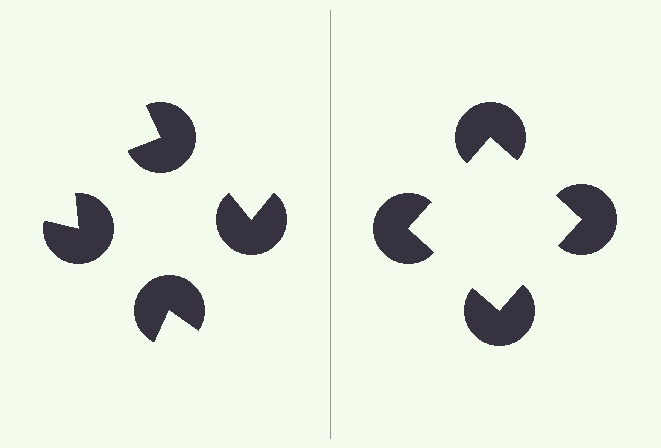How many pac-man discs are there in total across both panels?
8 — 4 on each side.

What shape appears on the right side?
An illusory square.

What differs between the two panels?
The pac-man discs are positioned identically on both sides; only the wedge orientations differ. On the right they align to a square; on the left they are misaligned.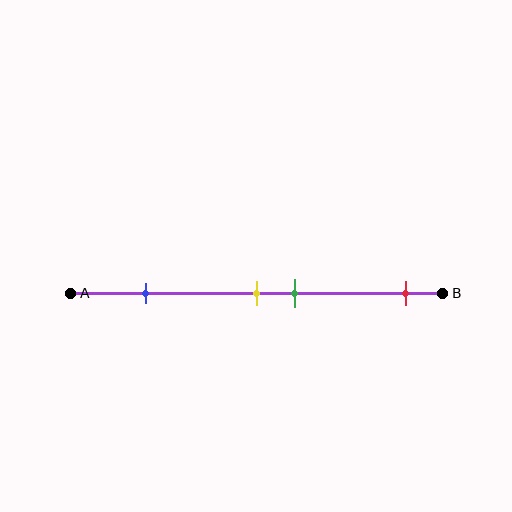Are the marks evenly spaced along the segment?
No, the marks are not evenly spaced.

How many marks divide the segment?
There are 4 marks dividing the segment.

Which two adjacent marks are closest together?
The yellow and green marks are the closest adjacent pair.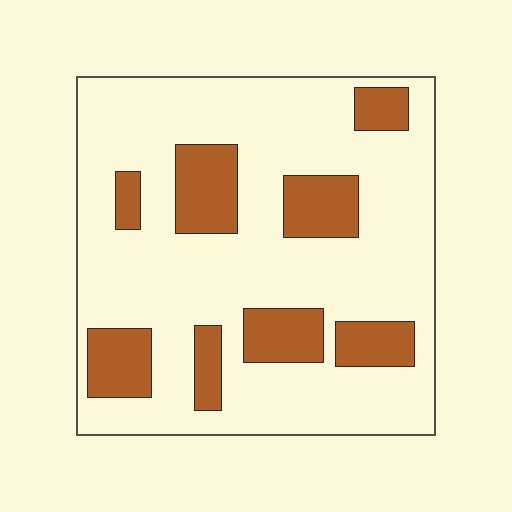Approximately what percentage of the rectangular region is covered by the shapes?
Approximately 25%.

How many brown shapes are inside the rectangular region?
8.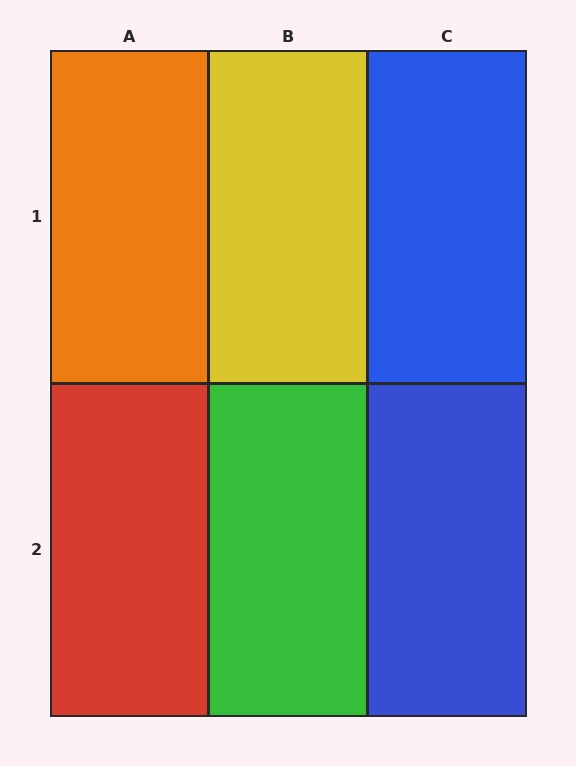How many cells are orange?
1 cell is orange.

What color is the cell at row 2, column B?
Green.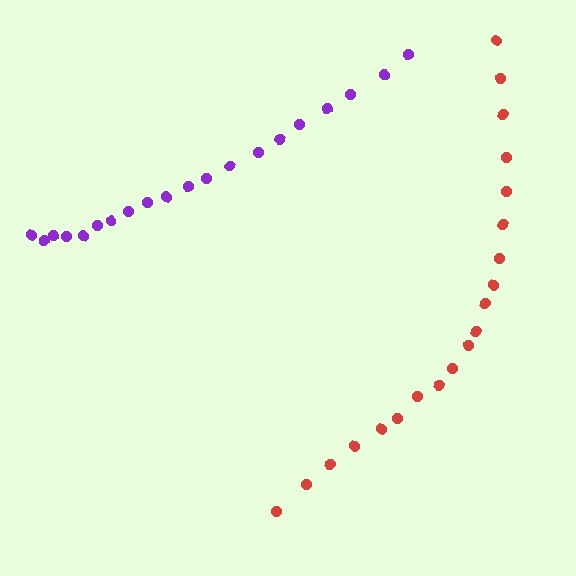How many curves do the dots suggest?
There are 2 distinct paths.